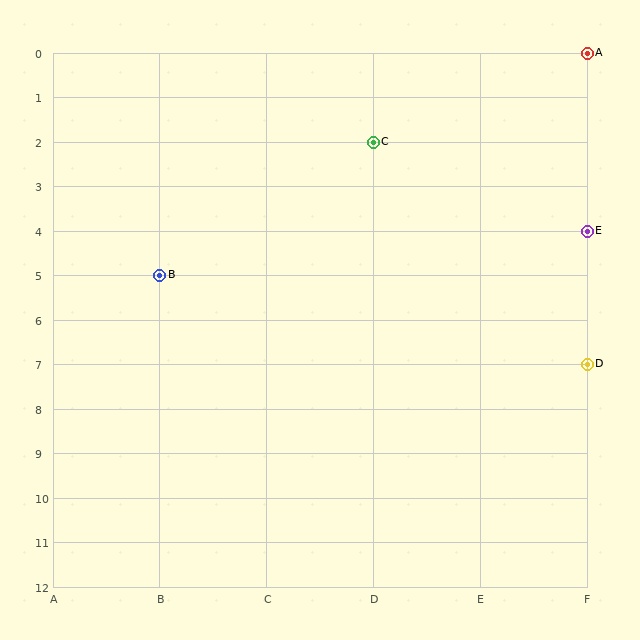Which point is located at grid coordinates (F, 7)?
Point D is at (F, 7).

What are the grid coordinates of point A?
Point A is at grid coordinates (F, 0).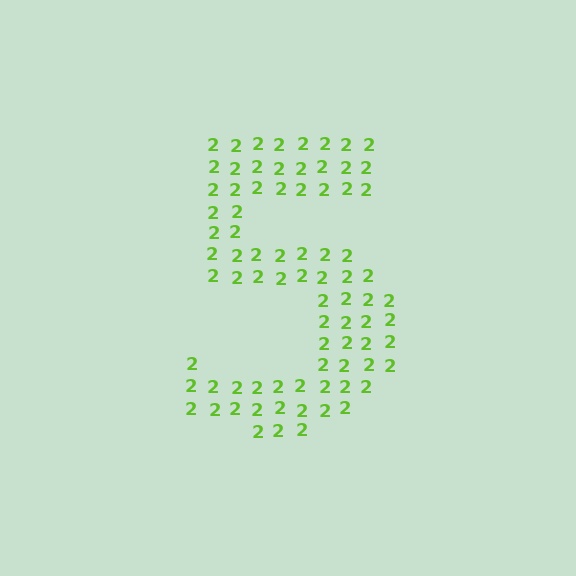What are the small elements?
The small elements are digit 2's.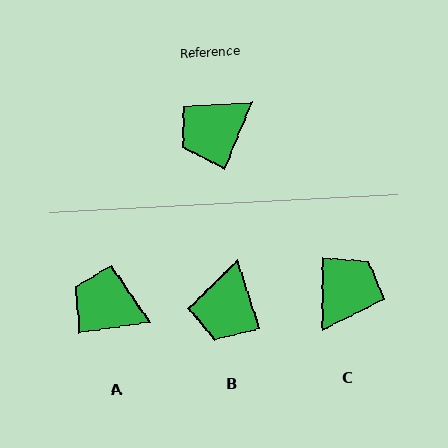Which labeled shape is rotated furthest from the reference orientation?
C, about 157 degrees away.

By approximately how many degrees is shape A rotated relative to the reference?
Approximately 59 degrees clockwise.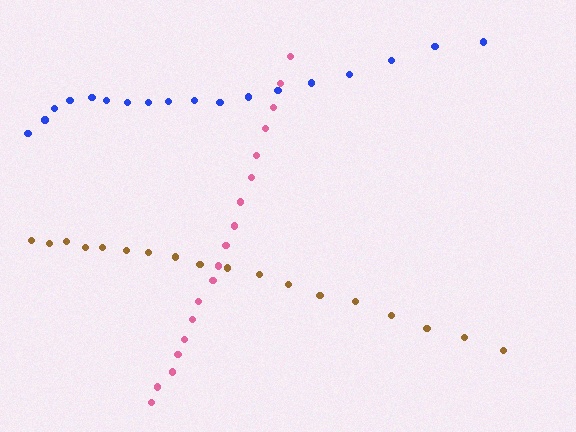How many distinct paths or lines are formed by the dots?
There are 3 distinct paths.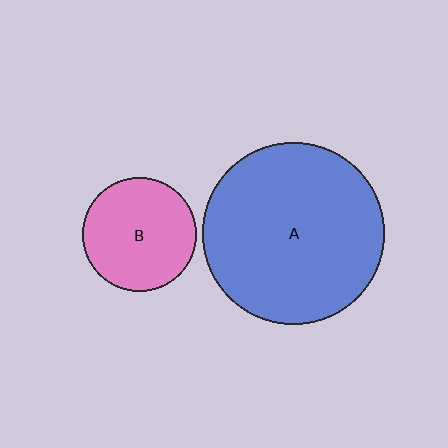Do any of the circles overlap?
No, none of the circles overlap.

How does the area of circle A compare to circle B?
Approximately 2.5 times.